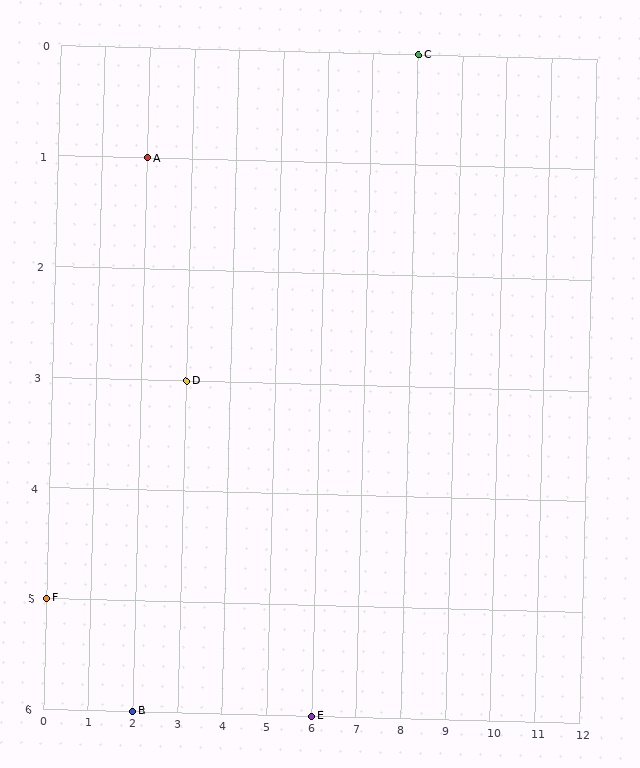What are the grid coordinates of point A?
Point A is at grid coordinates (2, 1).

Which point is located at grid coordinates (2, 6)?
Point B is at (2, 6).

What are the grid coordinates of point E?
Point E is at grid coordinates (6, 6).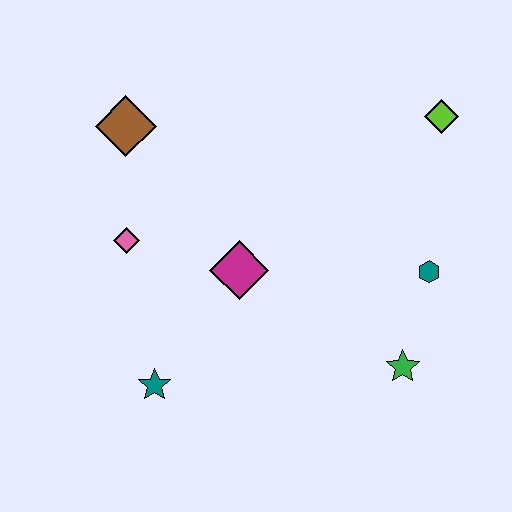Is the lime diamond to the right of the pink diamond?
Yes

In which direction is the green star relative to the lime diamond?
The green star is below the lime diamond.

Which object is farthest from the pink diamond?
The lime diamond is farthest from the pink diamond.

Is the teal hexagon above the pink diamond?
No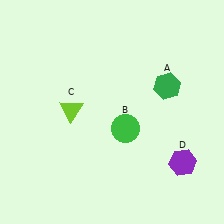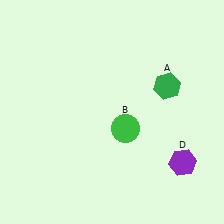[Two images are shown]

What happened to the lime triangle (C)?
The lime triangle (C) was removed in Image 2. It was in the top-left area of Image 1.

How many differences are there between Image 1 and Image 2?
There is 1 difference between the two images.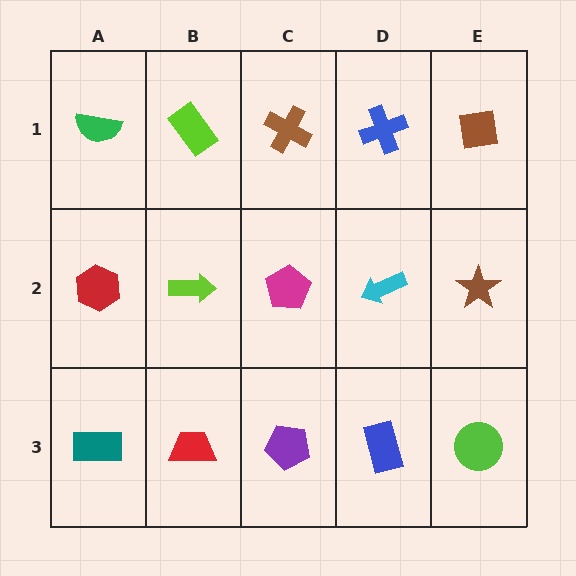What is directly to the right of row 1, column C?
A blue cross.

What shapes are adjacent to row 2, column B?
A lime rectangle (row 1, column B), a red trapezoid (row 3, column B), a red hexagon (row 2, column A), a magenta pentagon (row 2, column C).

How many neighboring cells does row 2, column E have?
3.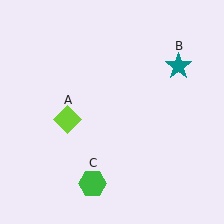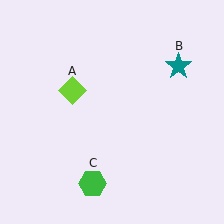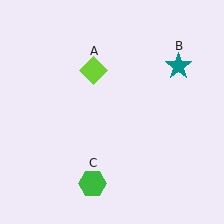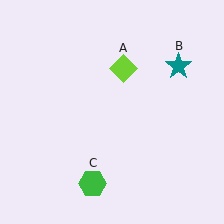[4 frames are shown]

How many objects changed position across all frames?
1 object changed position: lime diamond (object A).